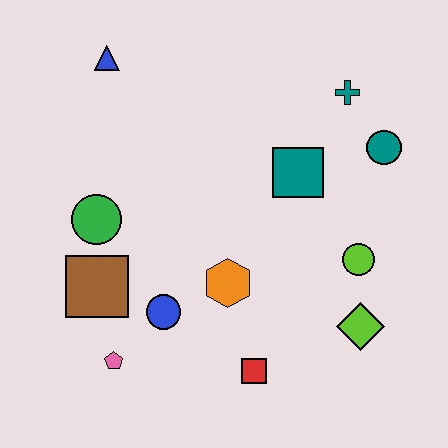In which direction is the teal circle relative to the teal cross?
The teal circle is below the teal cross.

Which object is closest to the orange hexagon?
The blue circle is closest to the orange hexagon.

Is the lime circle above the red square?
Yes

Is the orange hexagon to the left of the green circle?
No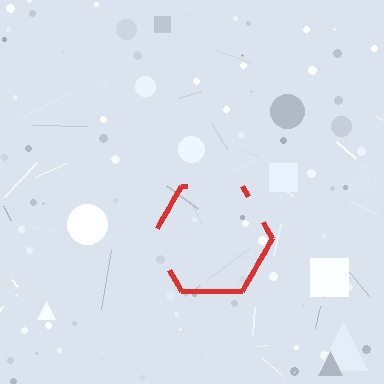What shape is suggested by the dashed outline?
The dashed outline suggests a hexagon.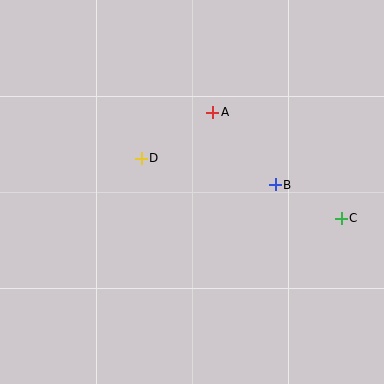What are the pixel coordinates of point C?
Point C is at (341, 218).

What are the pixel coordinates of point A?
Point A is at (213, 112).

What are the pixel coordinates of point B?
Point B is at (275, 185).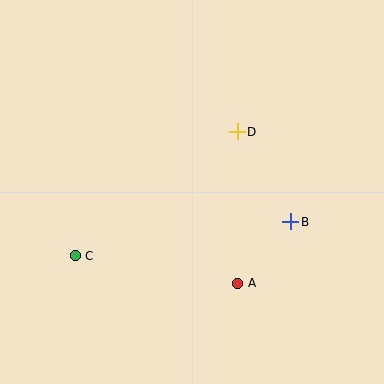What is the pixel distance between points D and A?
The distance between D and A is 151 pixels.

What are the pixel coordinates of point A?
Point A is at (238, 283).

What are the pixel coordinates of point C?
Point C is at (75, 256).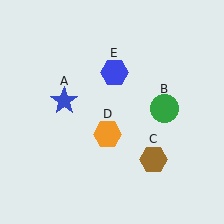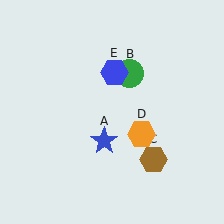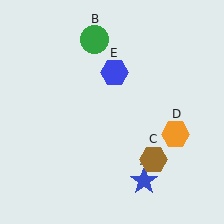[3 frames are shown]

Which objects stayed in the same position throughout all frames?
Brown hexagon (object C) and blue hexagon (object E) remained stationary.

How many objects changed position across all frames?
3 objects changed position: blue star (object A), green circle (object B), orange hexagon (object D).